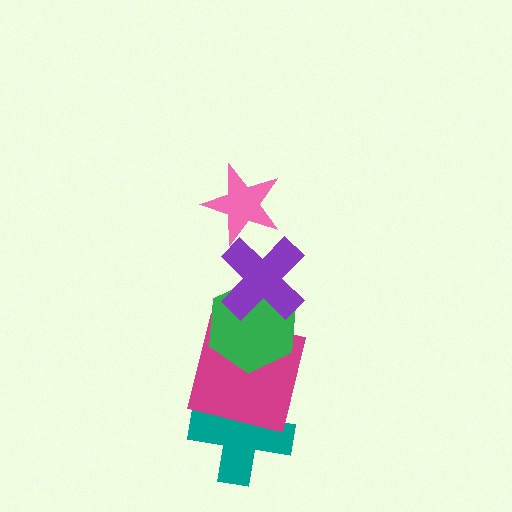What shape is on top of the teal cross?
The magenta square is on top of the teal cross.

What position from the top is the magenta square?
The magenta square is 4th from the top.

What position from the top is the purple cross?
The purple cross is 2nd from the top.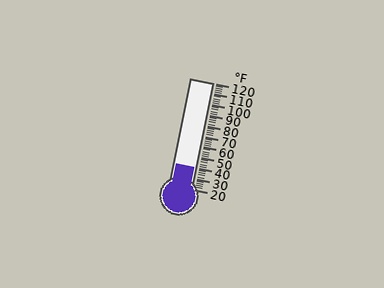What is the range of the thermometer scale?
The thermometer scale ranges from 20°F to 120°F.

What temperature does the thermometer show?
The thermometer shows approximately 40°F.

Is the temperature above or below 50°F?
The temperature is below 50°F.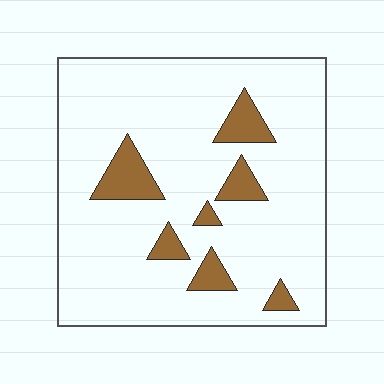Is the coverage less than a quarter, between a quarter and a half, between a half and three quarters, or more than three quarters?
Less than a quarter.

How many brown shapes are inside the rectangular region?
7.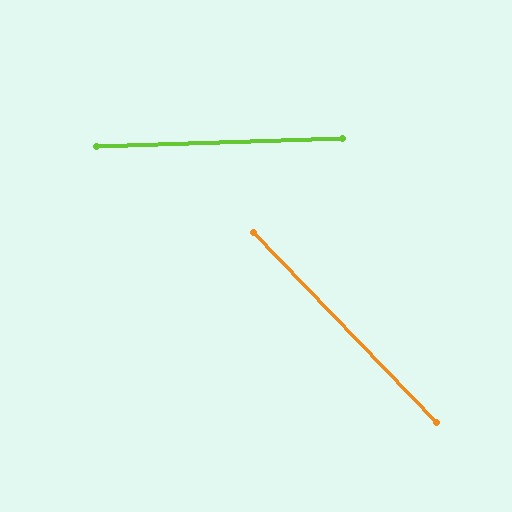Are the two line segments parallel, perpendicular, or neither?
Neither parallel nor perpendicular — they differ by about 48°.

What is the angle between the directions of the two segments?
Approximately 48 degrees.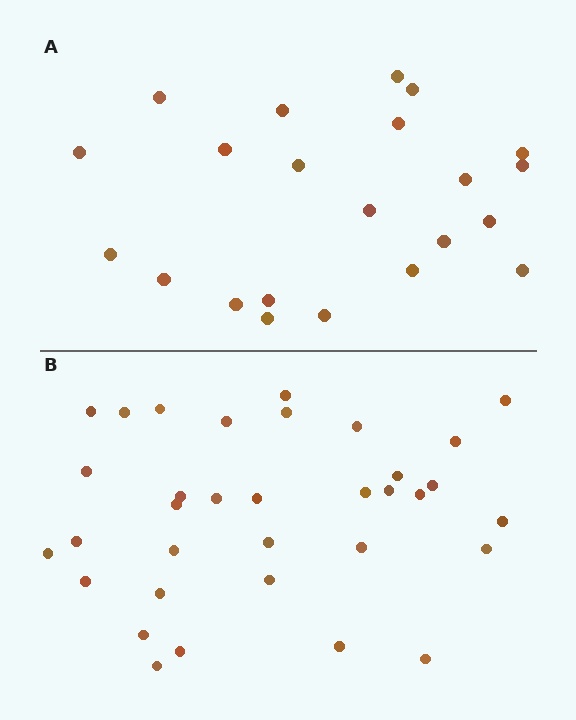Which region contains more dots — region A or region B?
Region B (the bottom region) has more dots.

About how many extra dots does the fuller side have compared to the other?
Region B has roughly 12 or so more dots than region A.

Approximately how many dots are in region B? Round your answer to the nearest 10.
About 30 dots. (The exact count is 34, which rounds to 30.)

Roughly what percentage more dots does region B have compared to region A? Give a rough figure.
About 55% more.